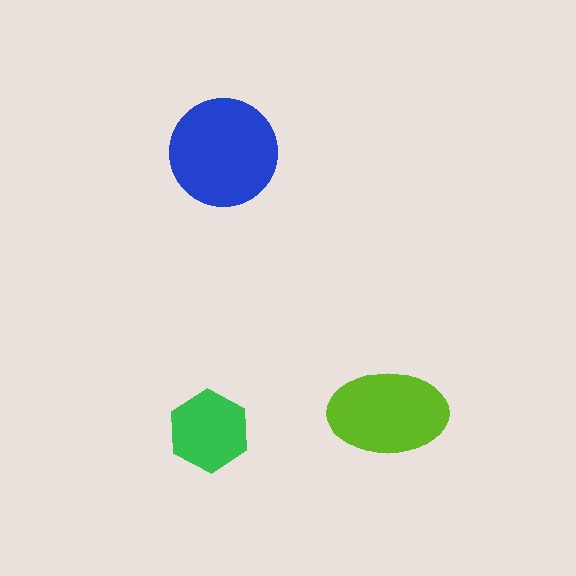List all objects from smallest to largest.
The green hexagon, the lime ellipse, the blue circle.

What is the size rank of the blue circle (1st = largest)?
1st.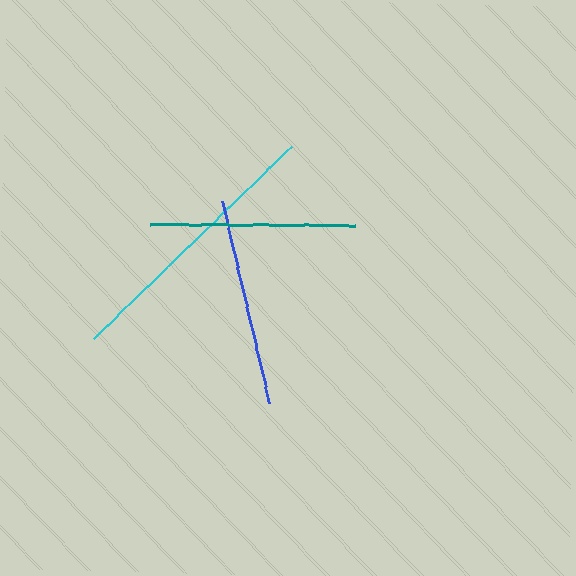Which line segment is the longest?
The cyan line is the longest at approximately 276 pixels.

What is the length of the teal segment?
The teal segment is approximately 205 pixels long.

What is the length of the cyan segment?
The cyan segment is approximately 276 pixels long.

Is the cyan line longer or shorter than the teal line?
The cyan line is longer than the teal line.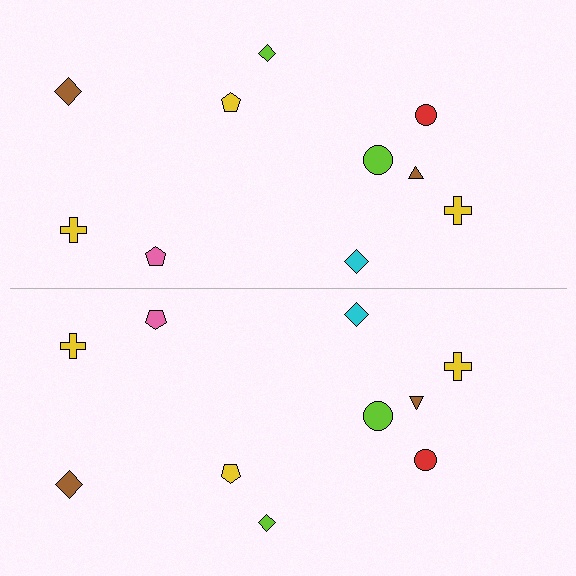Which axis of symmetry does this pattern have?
The pattern has a horizontal axis of symmetry running through the center of the image.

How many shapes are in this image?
There are 20 shapes in this image.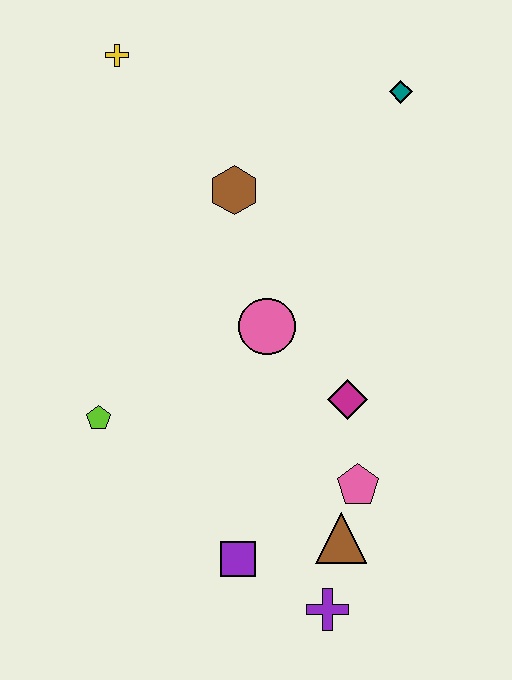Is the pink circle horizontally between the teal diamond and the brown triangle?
No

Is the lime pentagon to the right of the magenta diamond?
No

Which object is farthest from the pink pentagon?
The yellow cross is farthest from the pink pentagon.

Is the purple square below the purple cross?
No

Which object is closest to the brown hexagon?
The pink circle is closest to the brown hexagon.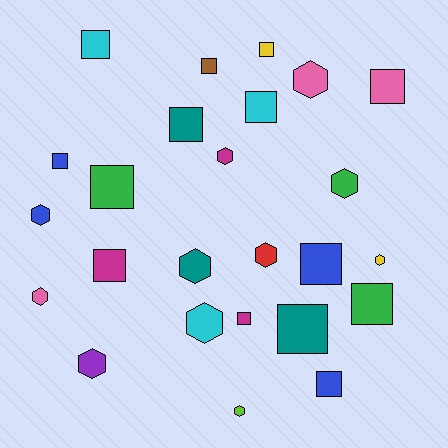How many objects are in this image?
There are 25 objects.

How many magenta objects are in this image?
There are 3 magenta objects.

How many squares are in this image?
There are 14 squares.